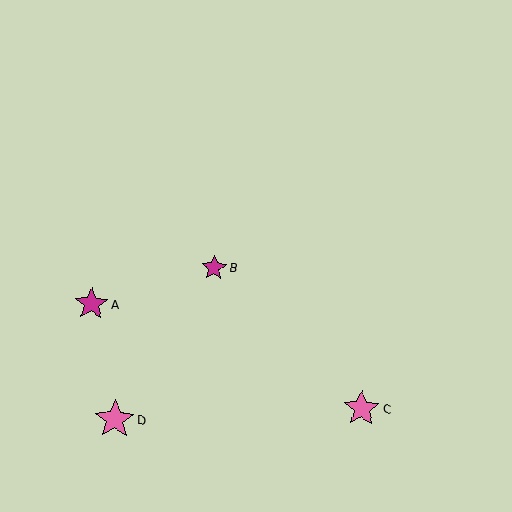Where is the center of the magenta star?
The center of the magenta star is at (91, 304).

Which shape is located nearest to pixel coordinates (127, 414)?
The pink star (labeled D) at (115, 419) is nearest to that location.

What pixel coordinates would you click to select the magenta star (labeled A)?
Click at (91, 304) to select the magenta star A.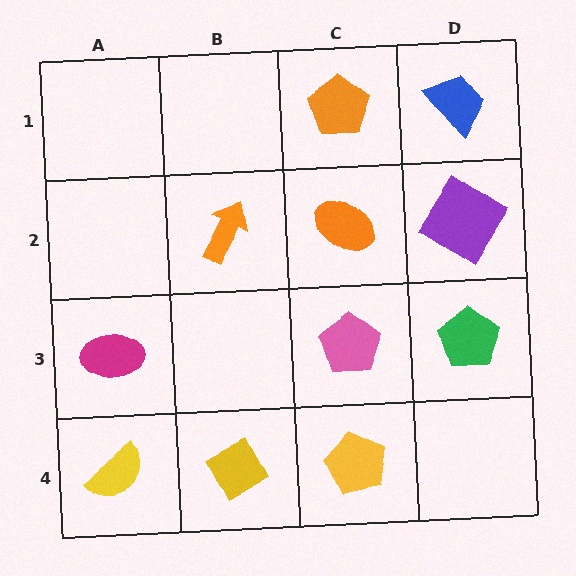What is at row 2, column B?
An orange arrow.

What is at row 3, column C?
A pink pentagon.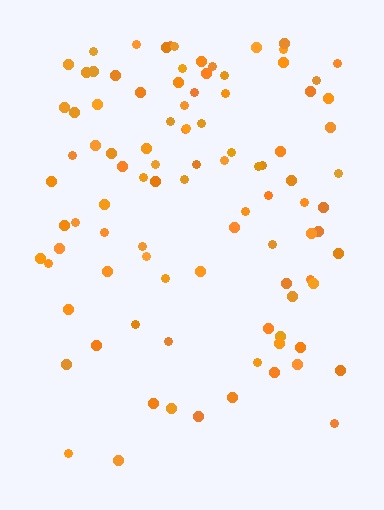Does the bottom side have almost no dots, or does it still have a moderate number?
Still a moderate number, just noticeably fewer than the top.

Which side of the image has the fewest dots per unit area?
The bottom.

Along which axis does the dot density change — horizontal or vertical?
Vertical.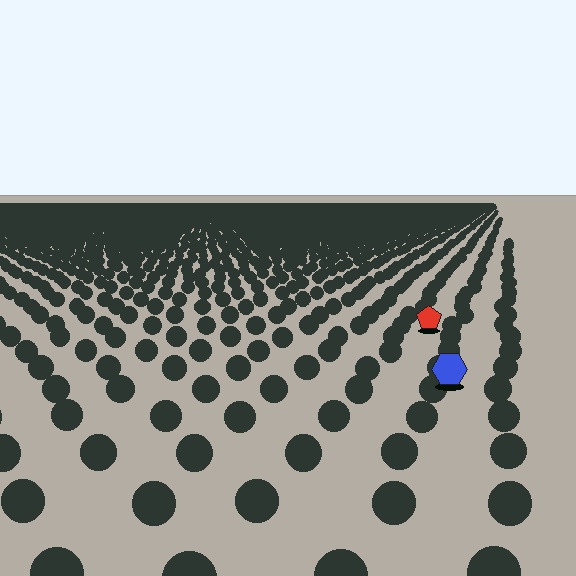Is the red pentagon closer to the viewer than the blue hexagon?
No. The blue hexagon is closer — you can tell from the texture gradient: the ground texture is coarser near it.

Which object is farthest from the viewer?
The red pentagon is farthest from the viewer. It appears smaller and the ground texture around it is denser.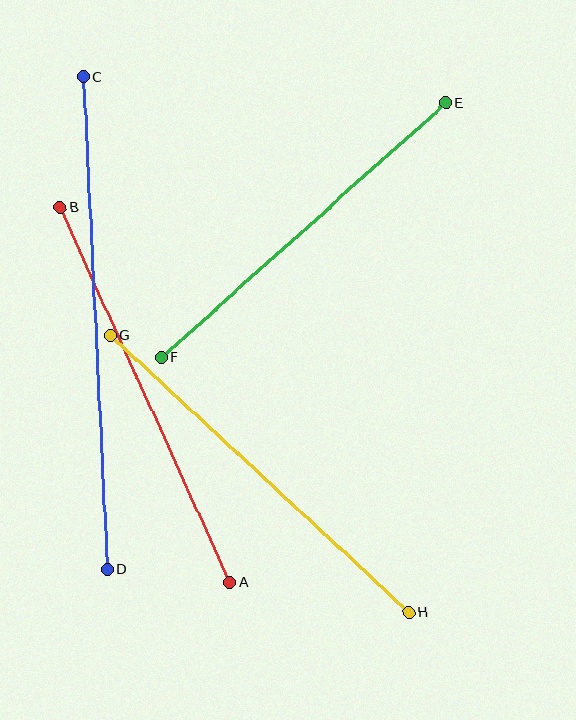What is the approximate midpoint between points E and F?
The midpoint is at approximately (304, 230) pixels.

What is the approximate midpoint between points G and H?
The midpoint is at approximately (259, 473) pixels.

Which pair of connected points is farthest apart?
Points C and D are farthest apart.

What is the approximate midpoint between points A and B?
The midpoint is at approximately (145, 395) pixels.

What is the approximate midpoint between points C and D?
The midpoint is at approximately (95, 323) pixels.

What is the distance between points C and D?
The distance is approximately 493 pixels.